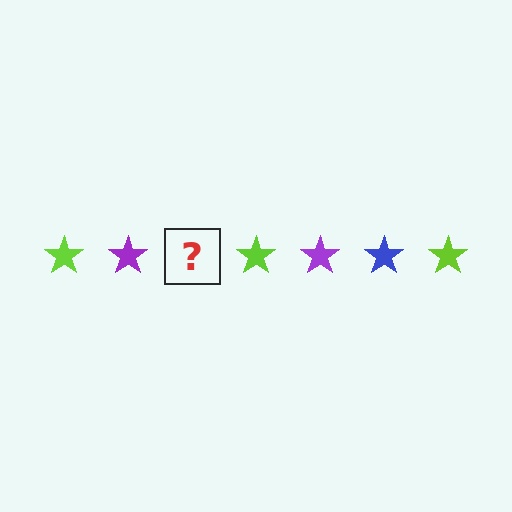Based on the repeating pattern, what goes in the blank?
The blank should be a blue star.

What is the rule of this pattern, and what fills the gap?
The rule is that the pattern cycles through lime, purple, blue stars. The gap should be filled with a blue star.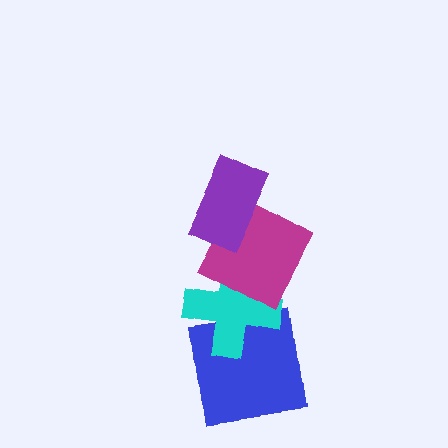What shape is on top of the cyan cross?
The magenta square is on top of the cyan cross.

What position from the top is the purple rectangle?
The purple rectangle is 1st from the top.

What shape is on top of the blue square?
The cyan cross is on top of the blue square.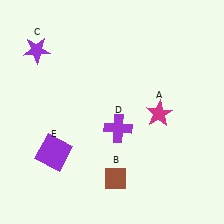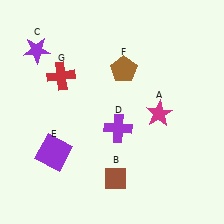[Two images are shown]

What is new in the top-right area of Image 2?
A brown pentagon (F) was added in the top-right area of Image 2.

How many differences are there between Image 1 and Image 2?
There are 2 differences between the two images.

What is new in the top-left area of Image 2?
A red cross (G) was added in the top-left area of Image 2.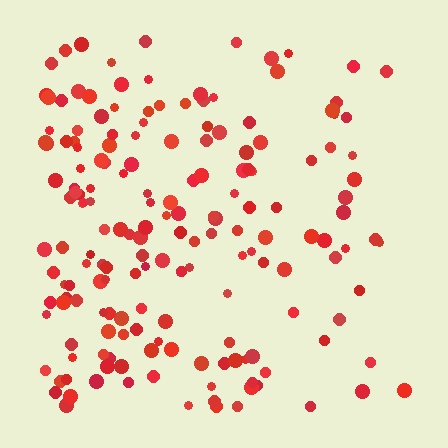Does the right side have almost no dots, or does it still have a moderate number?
Still a moderate number, just noticeably fewer than the left.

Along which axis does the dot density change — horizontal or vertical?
Horizontal.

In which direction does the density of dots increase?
From right to left, with the left side densest.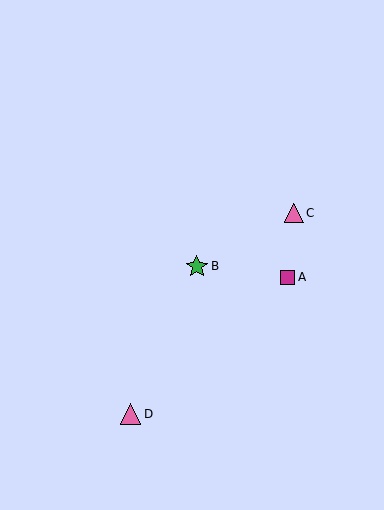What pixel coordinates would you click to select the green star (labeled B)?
Click at (197, 266) to select the green star B.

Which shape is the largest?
The green star (labeled B) is the largest.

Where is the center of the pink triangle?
The center of the pink triangle is at (131, 414).